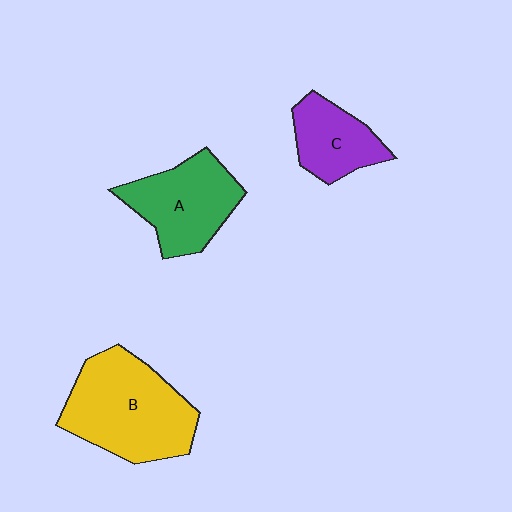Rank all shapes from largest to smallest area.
From largest to smallest: B (yellow), A (green), C (purple).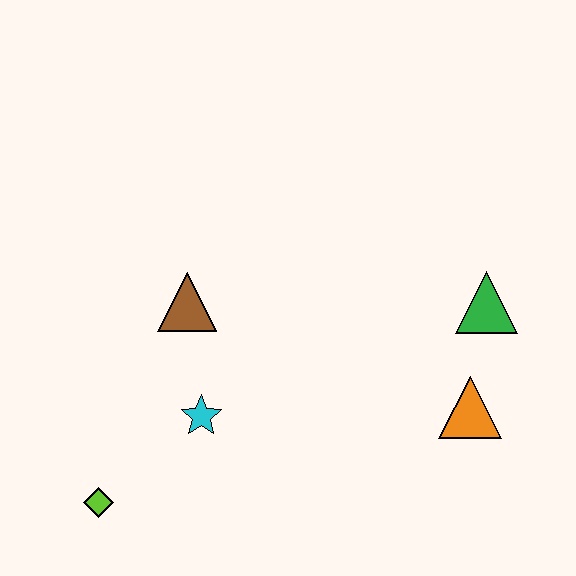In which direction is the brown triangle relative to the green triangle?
The brown triangle is to the left of the green triangle.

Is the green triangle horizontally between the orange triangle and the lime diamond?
No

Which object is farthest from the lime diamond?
The green triangle is farthest from the lime diamond.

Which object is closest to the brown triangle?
The cyan star is closest to the brown triangle.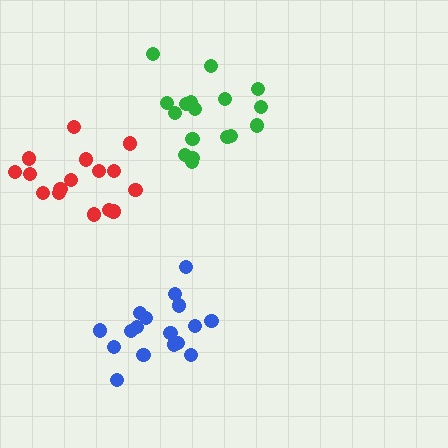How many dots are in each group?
Group 1: 17 dots, Group 2: 16 dots, Group 3: 17 dots (50 total).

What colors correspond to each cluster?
The clusters are colored: green, red, blue.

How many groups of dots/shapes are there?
There are 3 groups.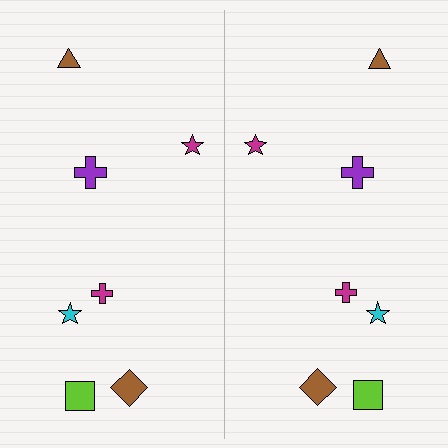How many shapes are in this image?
There are 14 shapes in this image.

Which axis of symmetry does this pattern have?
The pattern has a vertical axis of symmetry running through the center of the image.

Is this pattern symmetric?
Yes, this pattern has bilateral (reflection) symmetry.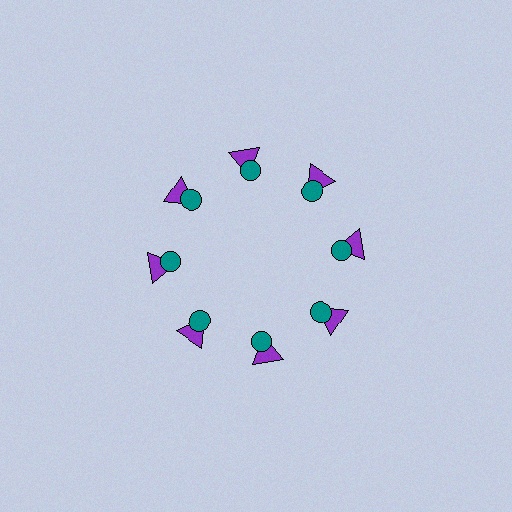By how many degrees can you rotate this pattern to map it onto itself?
The pattern maps onto itself every 45 degrees of rotation.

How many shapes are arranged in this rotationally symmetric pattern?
There are 16 shapes, arranged in 8 groups of 2.